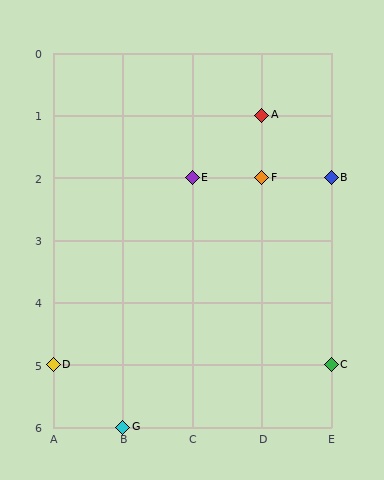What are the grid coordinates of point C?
Point C is at grid coordinates (E, 5).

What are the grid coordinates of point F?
Point F is at grid coordinates (D, 2).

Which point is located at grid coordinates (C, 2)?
Point E is at (C, 2).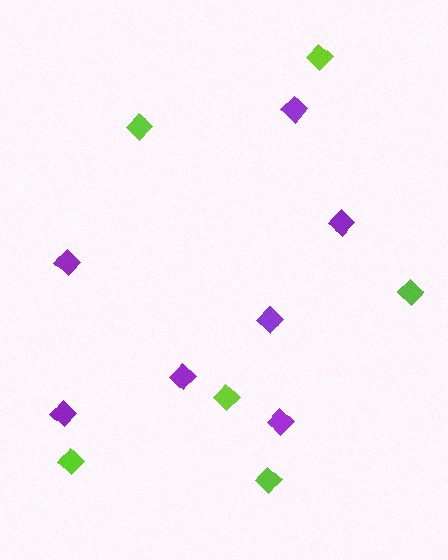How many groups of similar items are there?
There are 2 groups: one group of purple diamonds (7) and one group of lime diamonds (6).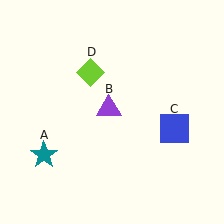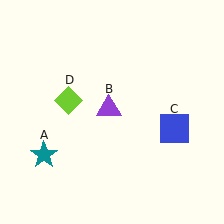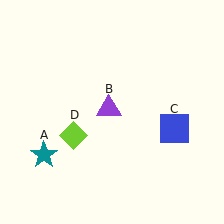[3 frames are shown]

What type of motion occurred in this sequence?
The lime diamond (object D) rotated counterclockwise around the center of the scene.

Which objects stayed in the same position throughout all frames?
Teal star (object A) and purple triangle (object B) and blue square (object C) remained stationary.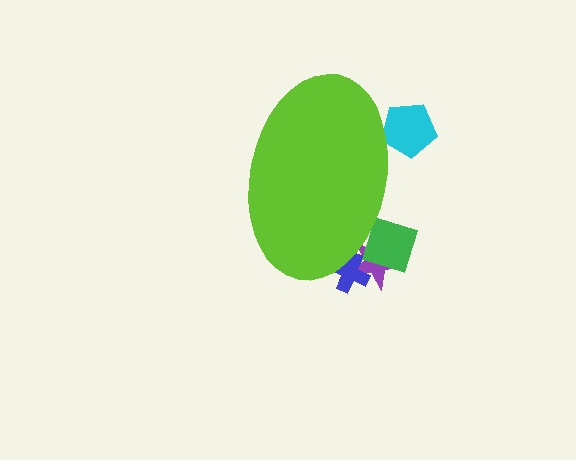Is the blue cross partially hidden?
Yes, the blue cross is partially hidden behind the lime ellipse.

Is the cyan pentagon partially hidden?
Yes, the cyan pentagon is partially hidden behind the lime ellipse.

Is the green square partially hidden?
Yes, the green square is partially hidden behind the lime ellipse.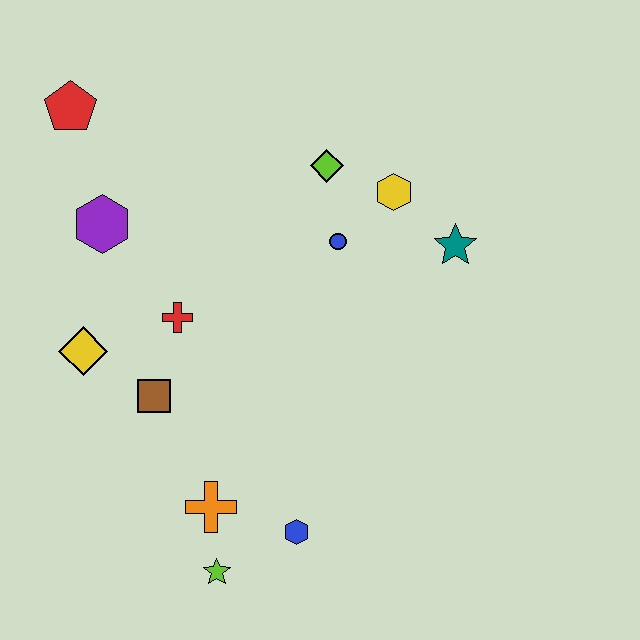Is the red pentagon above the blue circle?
Yes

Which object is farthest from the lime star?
The red pentagon is farthest from the lime star.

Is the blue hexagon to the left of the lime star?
No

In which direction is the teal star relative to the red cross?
The teal star is to the right of the red cross.